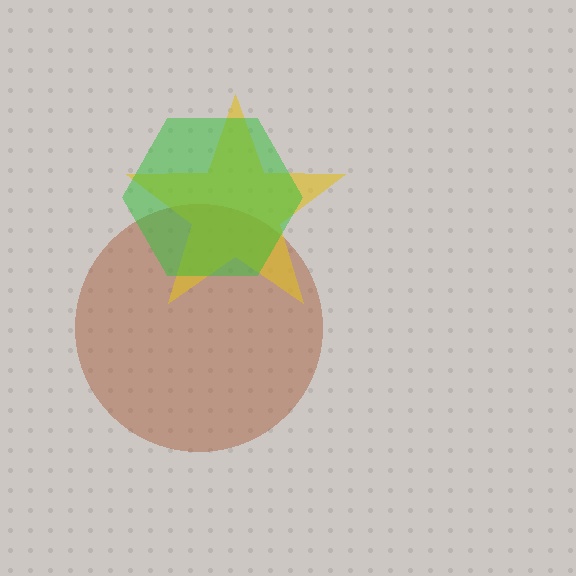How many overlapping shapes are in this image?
There are 3 overlapping shapes in the image.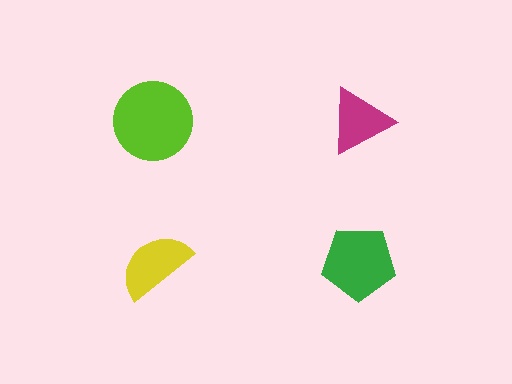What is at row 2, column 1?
A yellow semicircle.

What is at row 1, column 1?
A lime circle.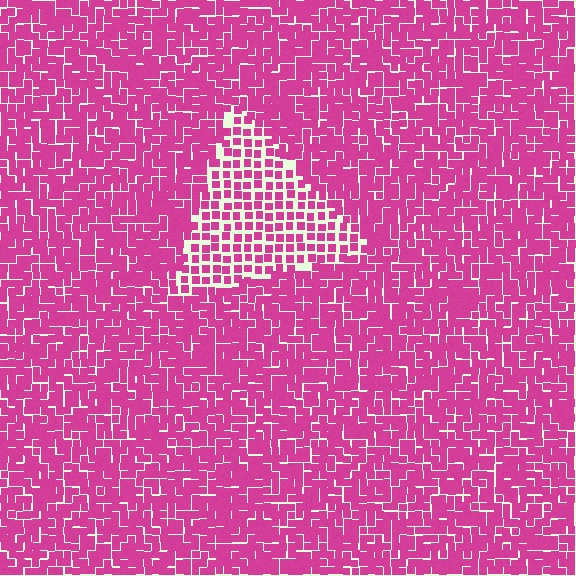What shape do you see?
I see a triangle.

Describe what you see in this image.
The image contains small magenta elements arranged at two different densities. A triangle-shaped region is visible where the elements are less densely packed than the surrounding area.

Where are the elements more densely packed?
The elements are more densely packed outside the triangle boundary.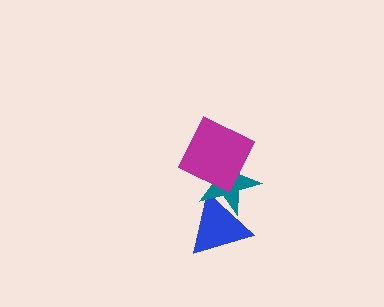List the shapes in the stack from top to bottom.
From top to bottom: the magenta square, the teal star, the blue triangle.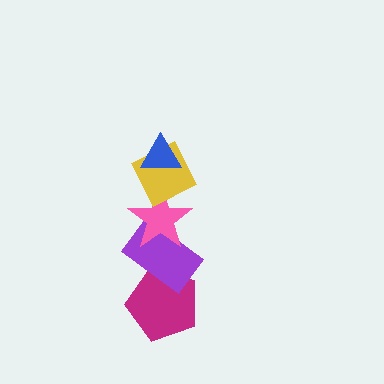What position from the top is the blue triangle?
The blue triangle is 1st from the top.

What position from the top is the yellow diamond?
The yellow diamond is 2nd from the top.